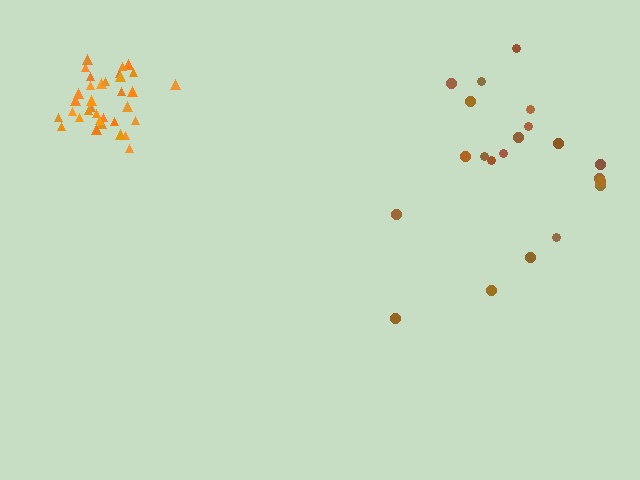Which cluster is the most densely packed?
Orange.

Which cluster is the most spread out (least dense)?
Brown.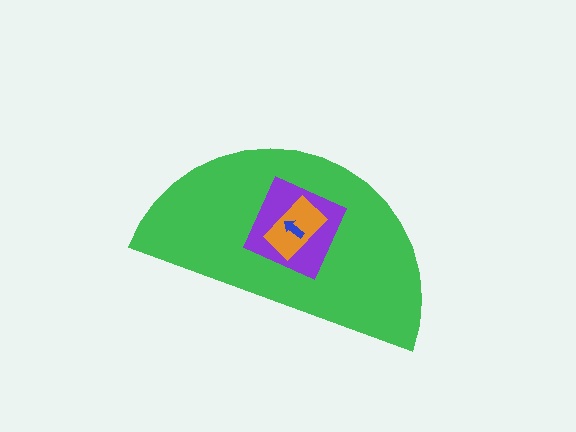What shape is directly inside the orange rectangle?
The blue arrow.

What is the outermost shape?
The green semicircle.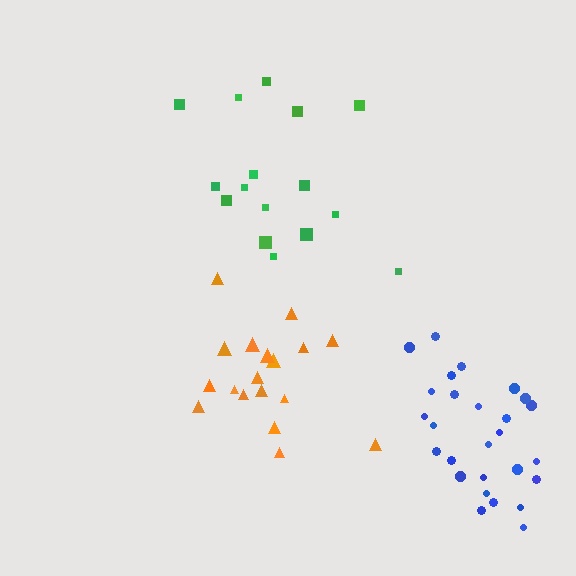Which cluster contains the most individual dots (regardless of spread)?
Blue (27).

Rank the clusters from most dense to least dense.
blue, orange, green.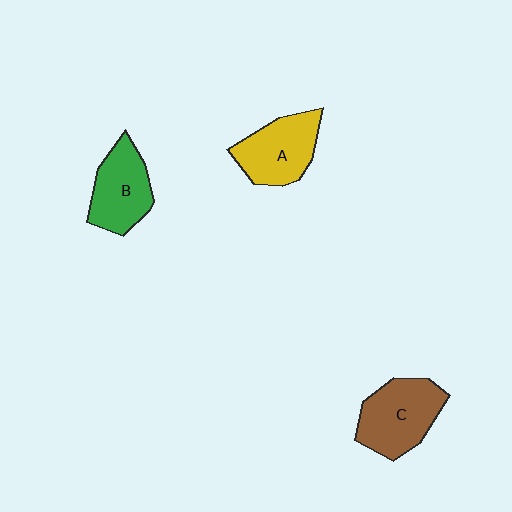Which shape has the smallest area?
Shape B (green).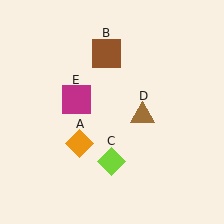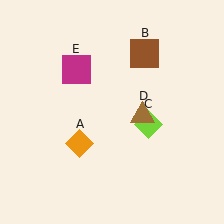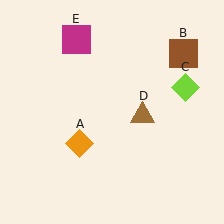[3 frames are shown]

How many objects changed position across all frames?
3 objects changed position: brown square (object B), lime diamond (object C), magenta square (object E).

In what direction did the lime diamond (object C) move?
The lime diamond (object C) moved up and to the right.